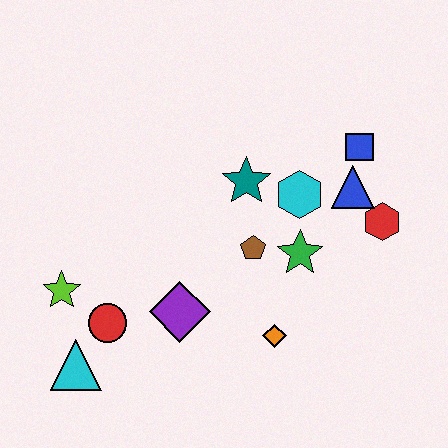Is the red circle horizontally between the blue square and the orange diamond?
No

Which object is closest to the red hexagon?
The blue triangle is closest to the red hexagon.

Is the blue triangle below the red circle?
No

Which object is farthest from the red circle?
The blue square is farthest from the red circle.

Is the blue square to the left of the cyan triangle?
No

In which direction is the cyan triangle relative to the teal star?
The cyan triangle is below the teal star.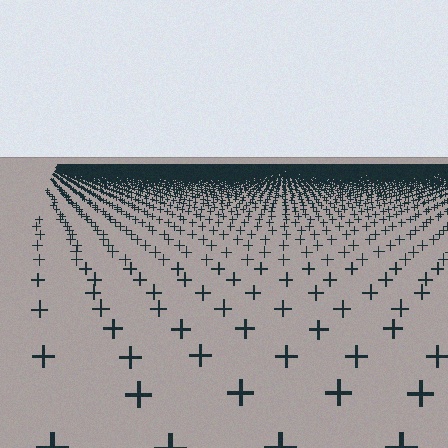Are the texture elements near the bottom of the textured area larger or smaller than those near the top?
Larger. Near the bottom, elements are closer to the viewer and appear at a bigger on-screen size.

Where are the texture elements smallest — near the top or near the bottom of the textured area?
Near the top.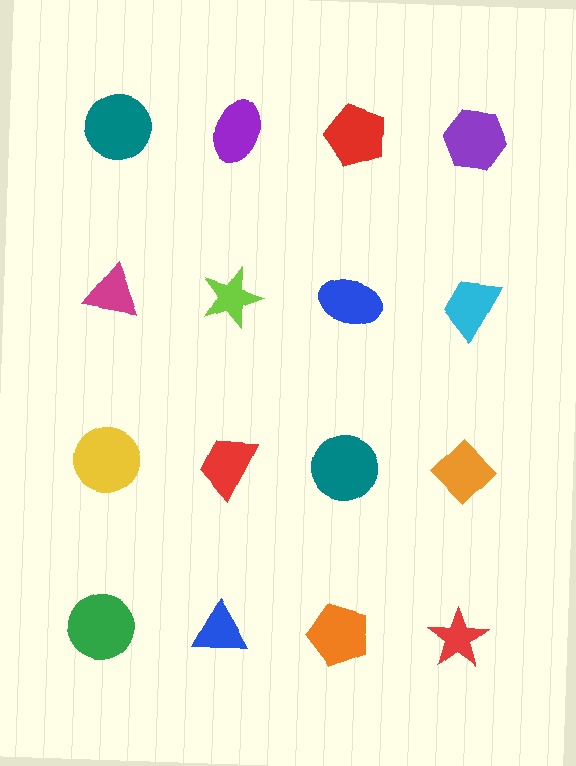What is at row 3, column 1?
A yellow circle.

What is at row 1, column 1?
A teal circle.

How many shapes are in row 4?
4 shapes.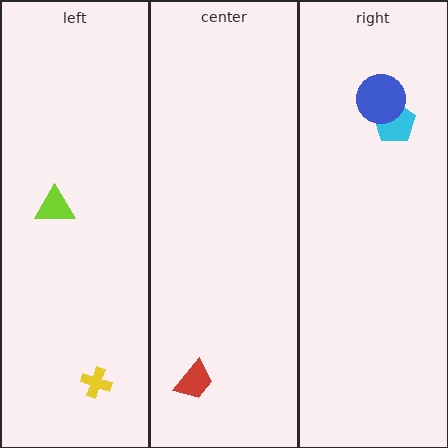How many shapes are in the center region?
1.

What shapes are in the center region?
The red trapezoid.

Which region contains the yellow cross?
The left region.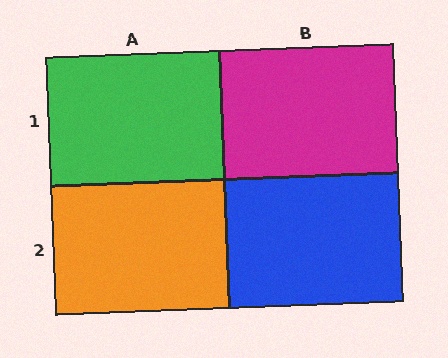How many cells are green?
1 cell is green.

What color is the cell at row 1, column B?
Magenta.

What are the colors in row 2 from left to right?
Orange, blue.